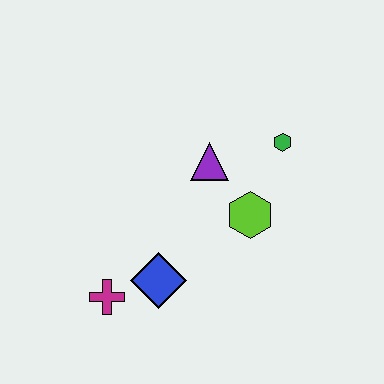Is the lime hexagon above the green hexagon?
No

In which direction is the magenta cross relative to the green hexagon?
The magenta cross is to the left of the green hexagon.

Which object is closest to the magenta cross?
The blue diamond is closest to the magenta cross.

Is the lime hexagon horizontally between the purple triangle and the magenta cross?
No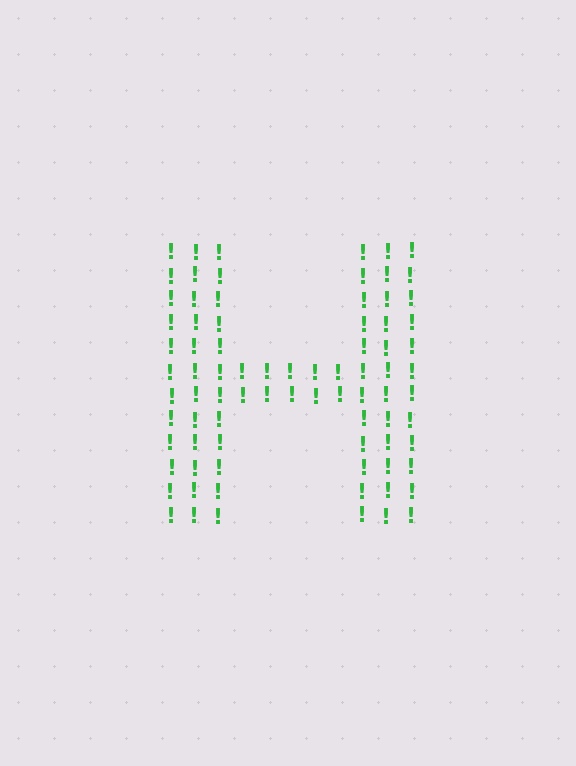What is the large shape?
The large shape is the letter H.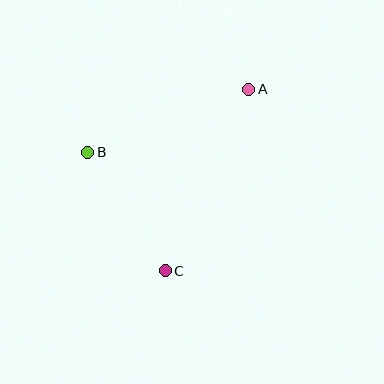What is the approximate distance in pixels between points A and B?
The distance between A and B is approximately 173 pixels.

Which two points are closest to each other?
Points B and C are closest to each other.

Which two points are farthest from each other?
Points A and C are farthest from each other.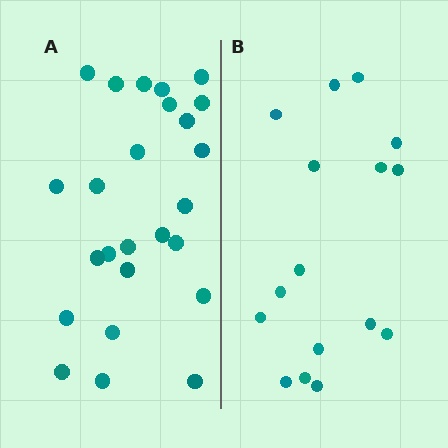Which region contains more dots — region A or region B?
Region A (the left region) has more dots.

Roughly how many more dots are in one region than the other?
Region A has roughly 8 or so more dots than region B.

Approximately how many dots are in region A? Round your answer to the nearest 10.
About 20 dots. (The exact count is 25, which rounds to 20.)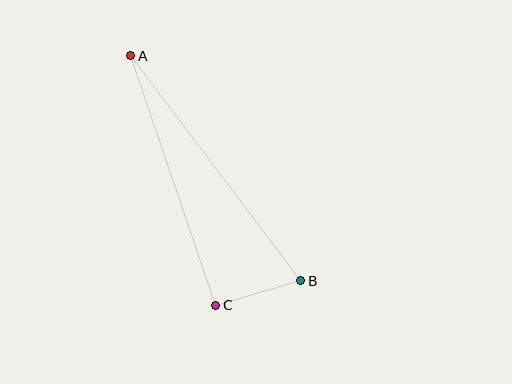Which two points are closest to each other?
Points B and C are closest to each other.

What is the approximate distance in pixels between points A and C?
The distance between A and C is approximately 264 pixels.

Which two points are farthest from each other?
Points A and B are farthest from each other.